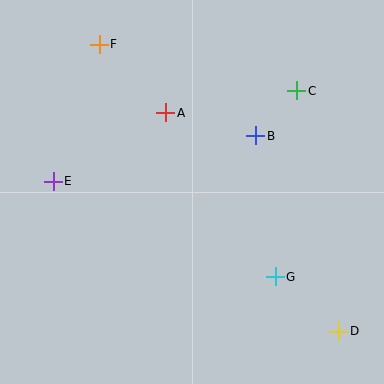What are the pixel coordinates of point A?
Point A is at (166, 113).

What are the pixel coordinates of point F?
Point F is at (99, 44).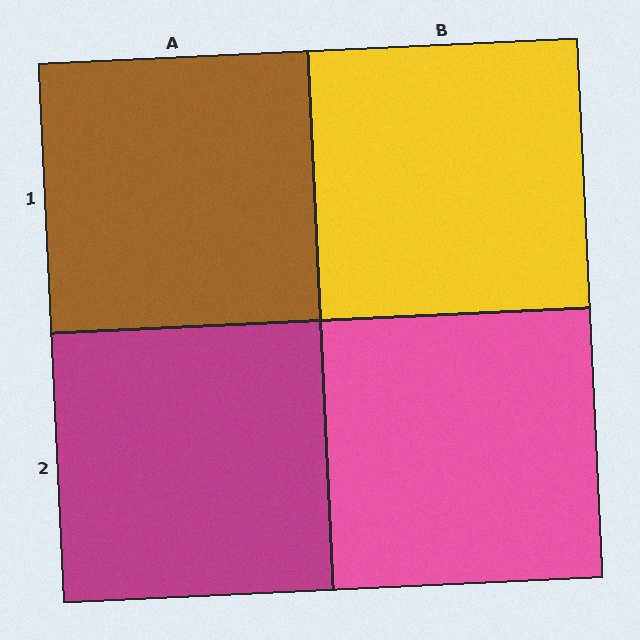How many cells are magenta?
1 cell is magenta.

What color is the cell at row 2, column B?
Pink.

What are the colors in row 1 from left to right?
Brown, yellow.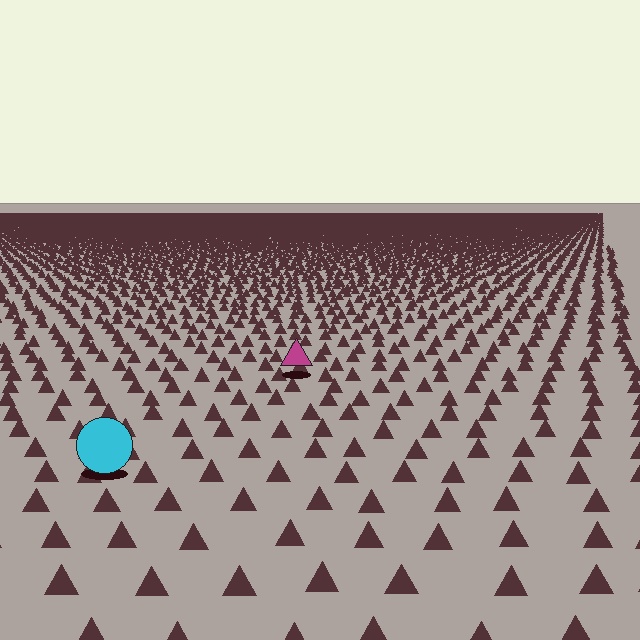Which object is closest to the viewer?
The cyan circle is closest. The texture marks near it are larger and more spread out.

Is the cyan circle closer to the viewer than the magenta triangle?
Yes. The cyan circle is closer — you can tell from the texture gradient: the ground texture is coarser near it.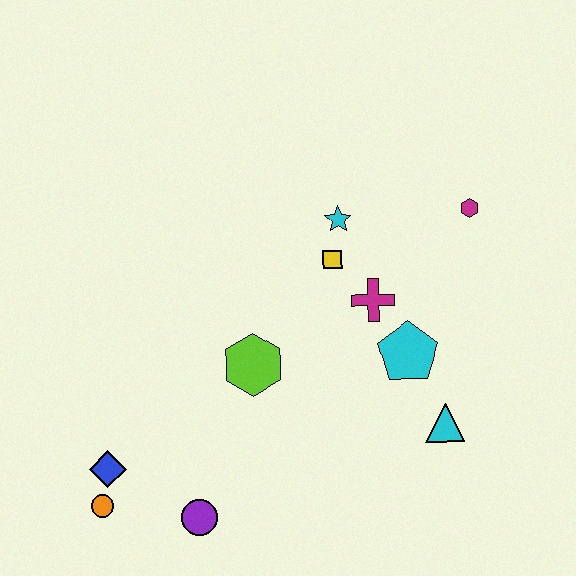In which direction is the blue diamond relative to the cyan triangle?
The blue diamond is to the left of the cyan triangle.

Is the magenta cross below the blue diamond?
No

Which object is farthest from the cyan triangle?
The orange circle is farthest from the cyan triangle.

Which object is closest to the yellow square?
The cyan star is closest to the yellow square.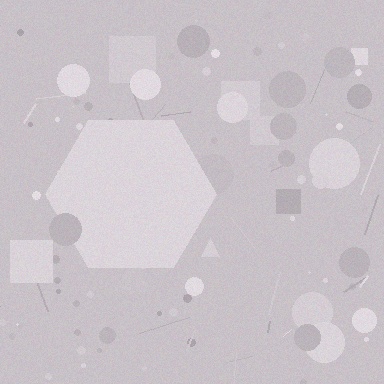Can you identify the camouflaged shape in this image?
The camouflaged shape is a hexagon.